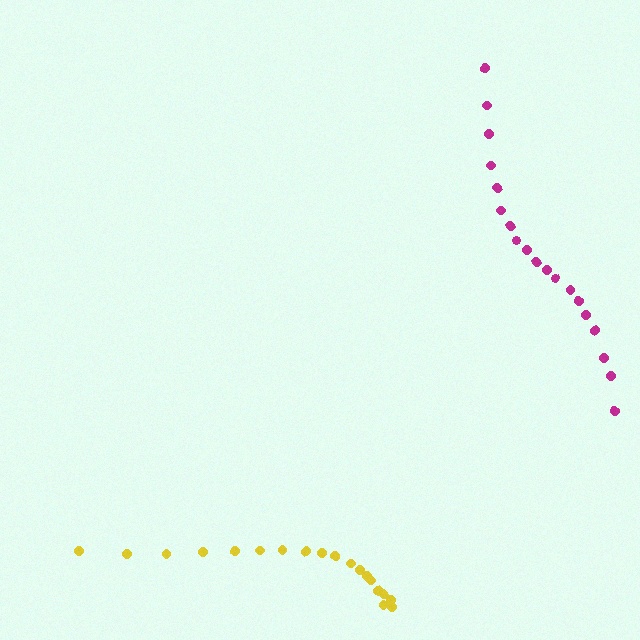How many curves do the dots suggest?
There are 2 distinct paths.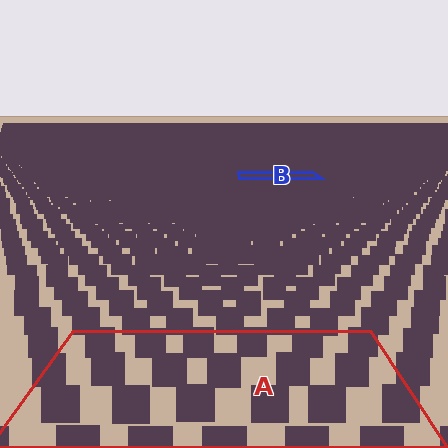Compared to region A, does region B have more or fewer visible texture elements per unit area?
Region B has more texture elements per unit area — they are packed more densely because it is farther away.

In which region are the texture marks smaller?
The texture marks are smaller in region B, because it is farther away.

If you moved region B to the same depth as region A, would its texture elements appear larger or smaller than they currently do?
They would appear larger. At a closer depth, the same texture elements are projected at a bigger on-screen size.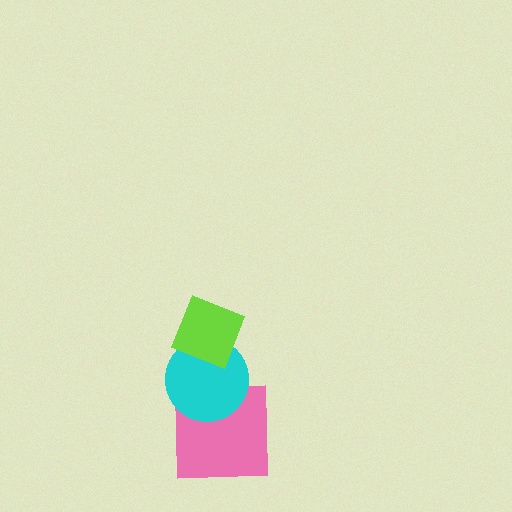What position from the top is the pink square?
The pink square is 3rd from the top.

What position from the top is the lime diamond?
The lime diamond is 1st from the top.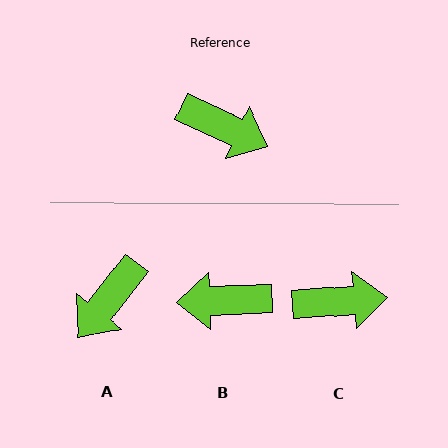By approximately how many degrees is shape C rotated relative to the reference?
Approximately 29 degrees counter-clockwise.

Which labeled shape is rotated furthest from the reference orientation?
B, about 153 degrees away.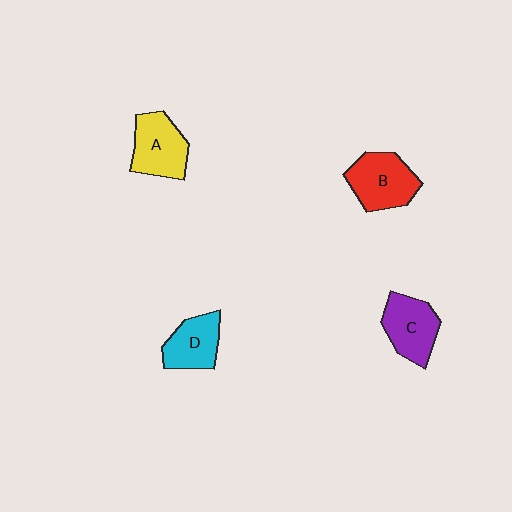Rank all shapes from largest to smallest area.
From largest to smallest: B (red), A (yellow), C (purple), D (cyan).